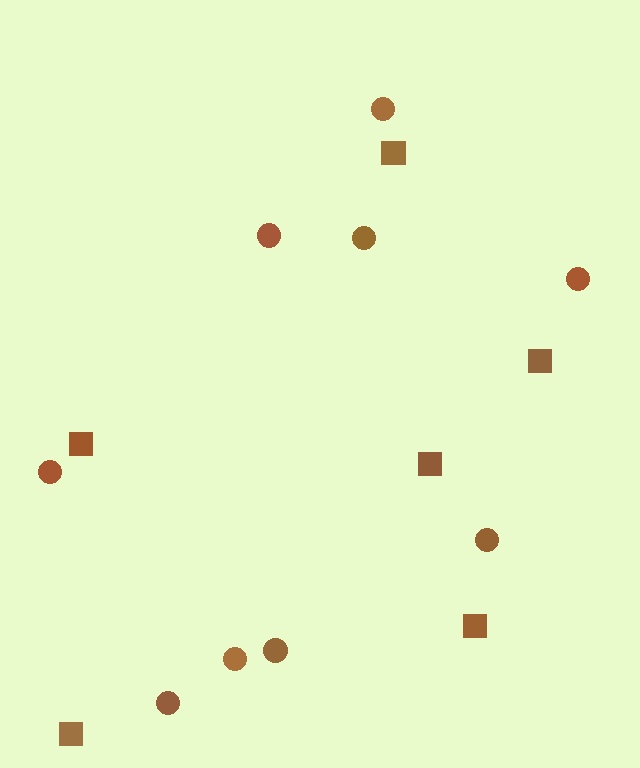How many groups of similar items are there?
There are 2 groups: one group of circles (9) and one group of squares (6).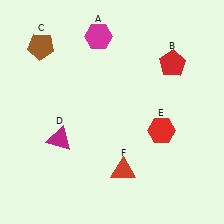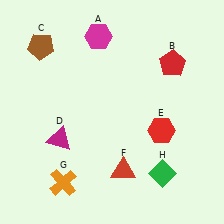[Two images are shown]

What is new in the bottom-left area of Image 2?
An orange cross (G) was added in the bottom-left area of Image 2.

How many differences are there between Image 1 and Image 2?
There are 2 differences between the two images.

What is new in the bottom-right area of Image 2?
A green diamond (H) was added in the bottom-right area of Image 2.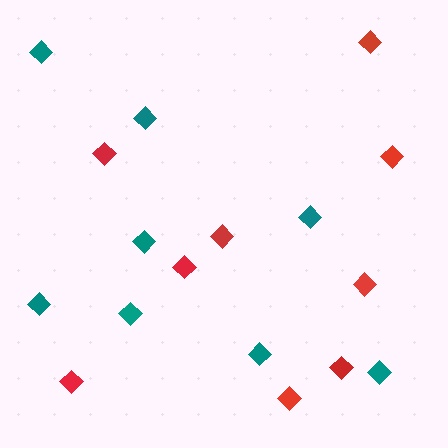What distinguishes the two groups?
There are 2 groups: one group of red diamonds (9) and one group of teal diamonds (8).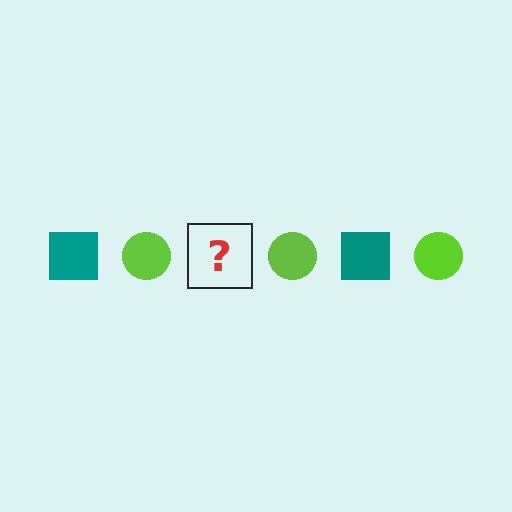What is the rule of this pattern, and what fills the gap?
The rule is that the pattern alternates between teal square and lime circle. The gap should be filled with a teal square.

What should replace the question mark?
The question mark should be replaced with a teal square.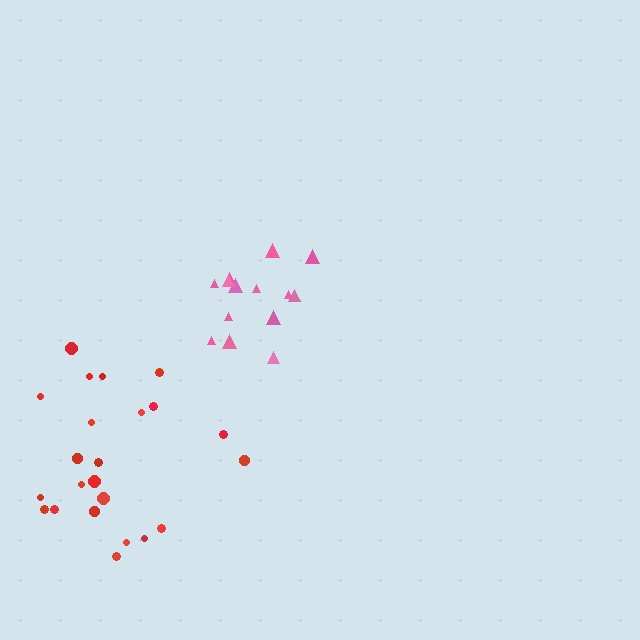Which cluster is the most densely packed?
Pink.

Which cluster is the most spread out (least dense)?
Red.